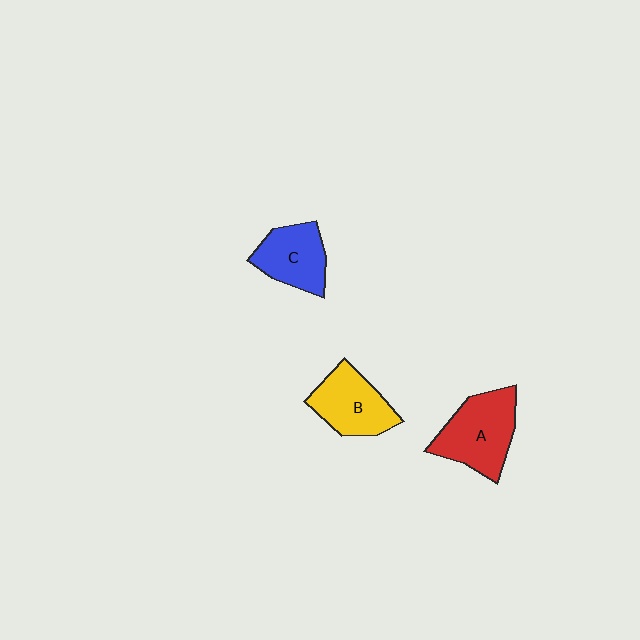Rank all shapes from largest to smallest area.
From largest to smallest: A (red), B (yellow), C (blue).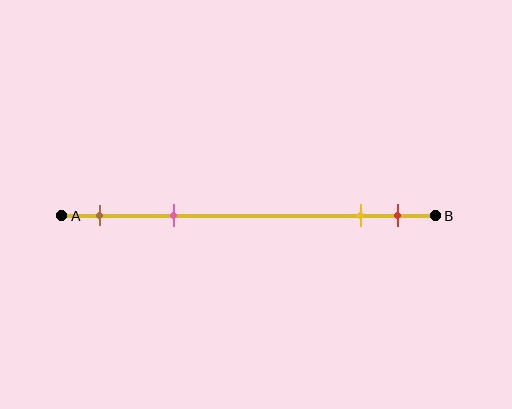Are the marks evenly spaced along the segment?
No, the marks are not evenly spaced.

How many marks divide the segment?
There are 4 marks dividing the segment.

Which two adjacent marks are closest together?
The yellow and red marks are the closest adjacent pair.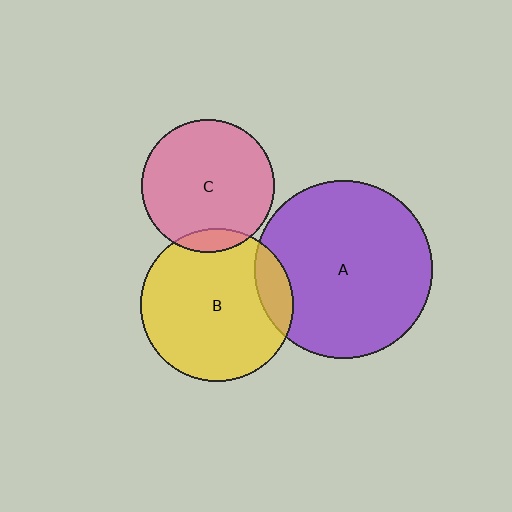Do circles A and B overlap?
Yes.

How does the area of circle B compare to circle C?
Approximately 1.3 times.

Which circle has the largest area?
Circle A (purple).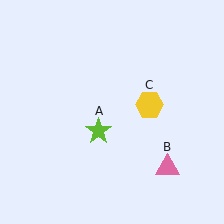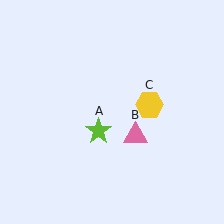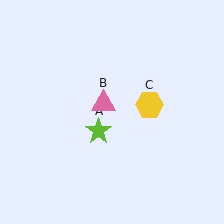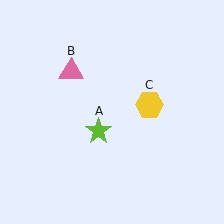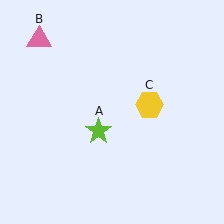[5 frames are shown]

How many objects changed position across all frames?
1 object changed position: pink triangle (object B).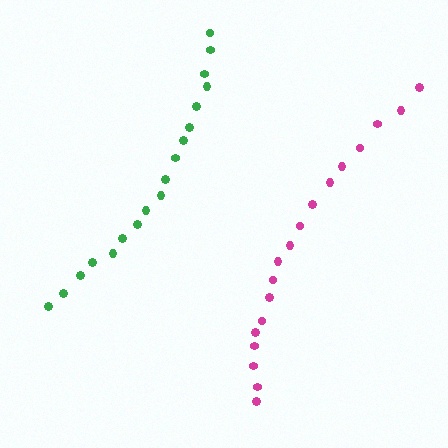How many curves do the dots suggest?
There are 2 distinct paths.